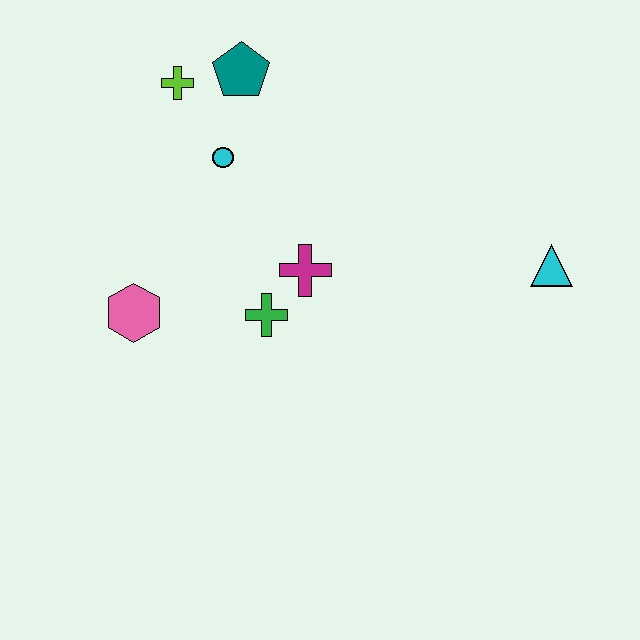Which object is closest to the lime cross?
The teal pentagon is closest to the lime cross.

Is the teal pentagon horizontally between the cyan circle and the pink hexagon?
No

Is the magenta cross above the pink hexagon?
Yes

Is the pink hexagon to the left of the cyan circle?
Yes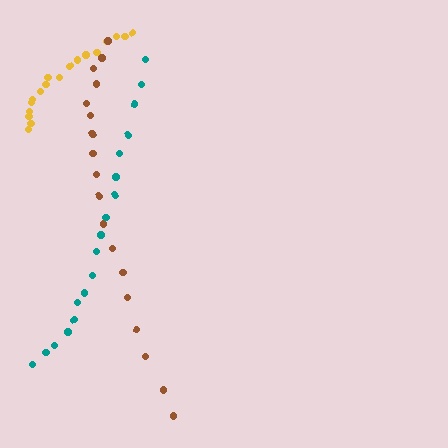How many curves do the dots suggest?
There are 3 distinct paths.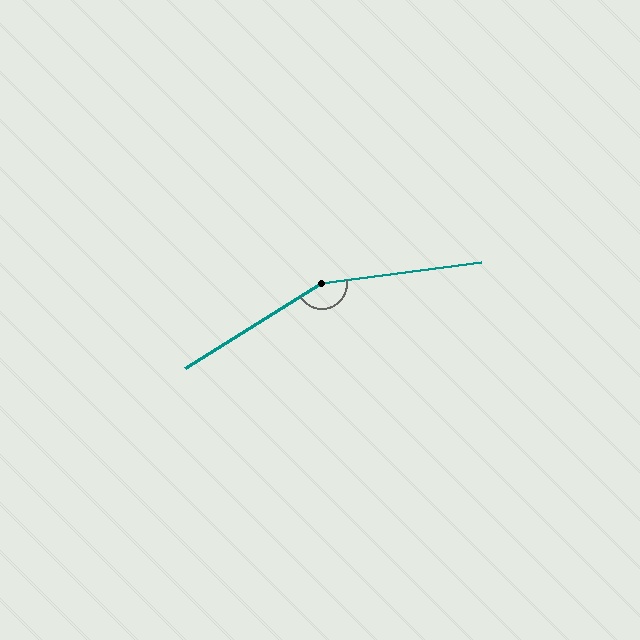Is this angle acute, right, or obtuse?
It is obtuse.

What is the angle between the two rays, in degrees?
Approximately 156 degrees.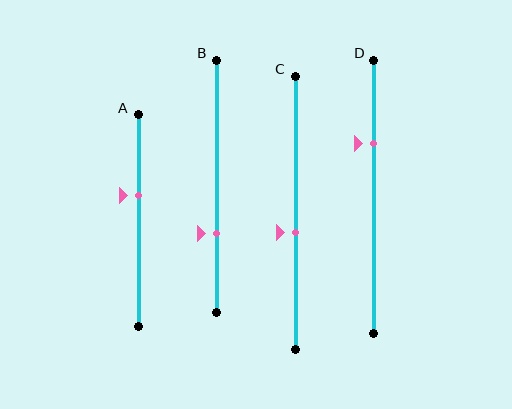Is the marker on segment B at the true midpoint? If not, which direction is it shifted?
No, the marker on segment B is shifted downward by about 19% of the segment length.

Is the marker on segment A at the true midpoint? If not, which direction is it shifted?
No, the marker on segment A is shifted upward by about 12% of the segment length.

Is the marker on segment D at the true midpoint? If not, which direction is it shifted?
No, the marker on segment D is shifted upward by about 19% of the segment length.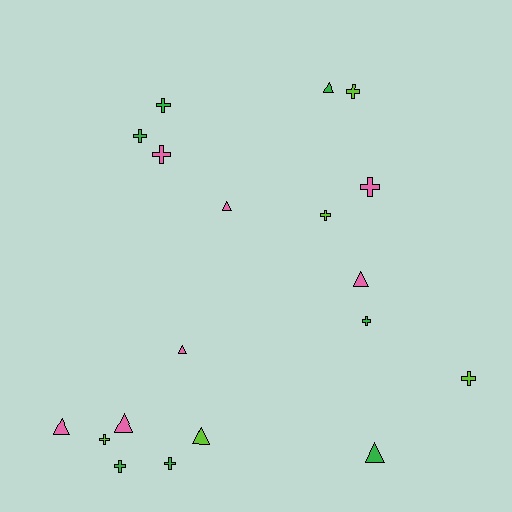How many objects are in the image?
There are 19 objects.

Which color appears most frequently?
Pink, with 7 objects.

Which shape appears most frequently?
Cross, with 11 objects.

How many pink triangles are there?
There are 5 pink triangles.